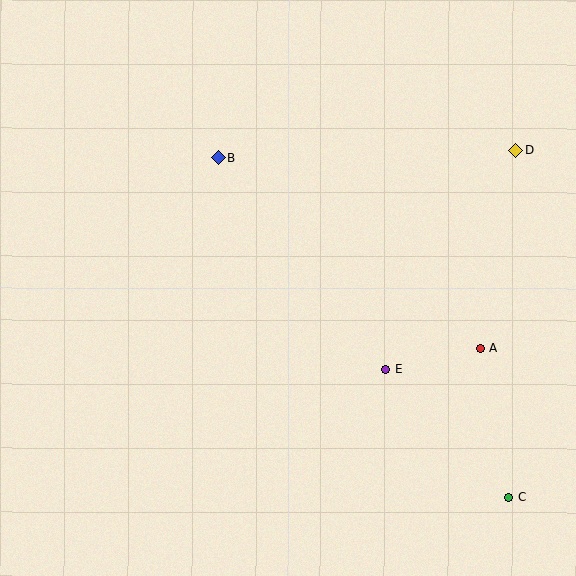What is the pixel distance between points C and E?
The distance between C and E is 177 pixels.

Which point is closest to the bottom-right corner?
Point C is closest to the bottom-right corner.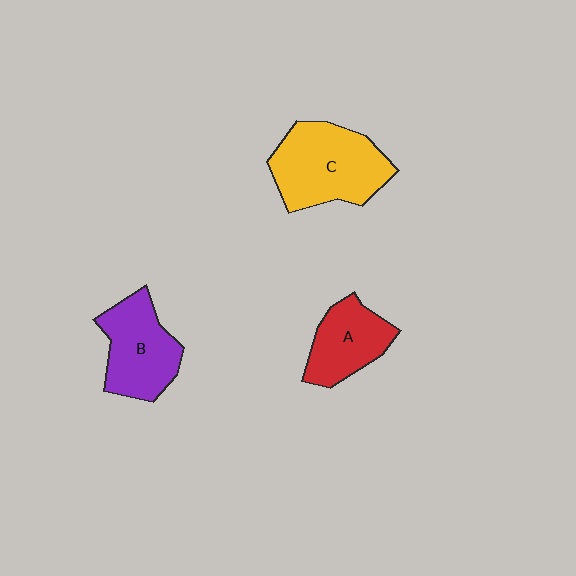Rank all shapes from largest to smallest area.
From largest to smallest: C (yellow), B (purple), A (red).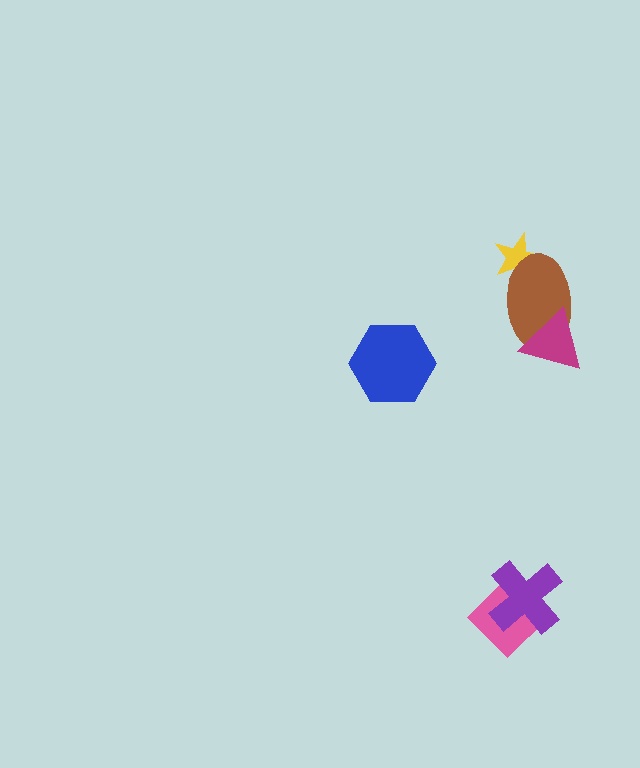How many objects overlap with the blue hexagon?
0 objects overlap with the blue hexagon.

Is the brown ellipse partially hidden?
Yes, it is partially covered by another shape.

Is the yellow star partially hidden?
Yes, it is partially covered by another shape.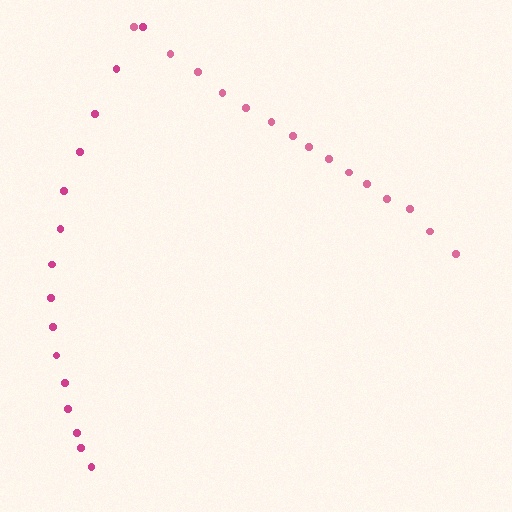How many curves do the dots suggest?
There are 2 distinct paths.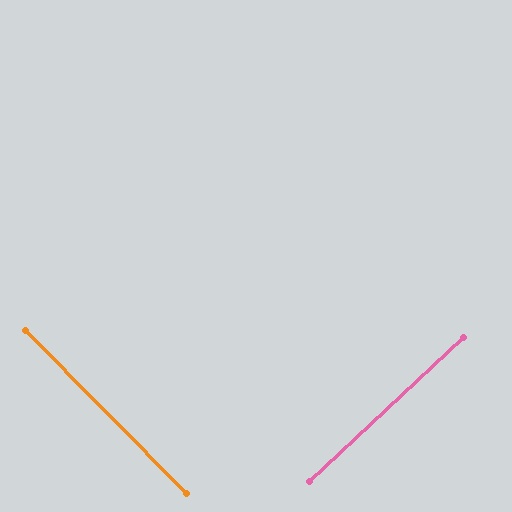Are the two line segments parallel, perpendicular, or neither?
Perpendicular — they meet at approximately 89°.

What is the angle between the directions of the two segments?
Approximately 89 degrees.